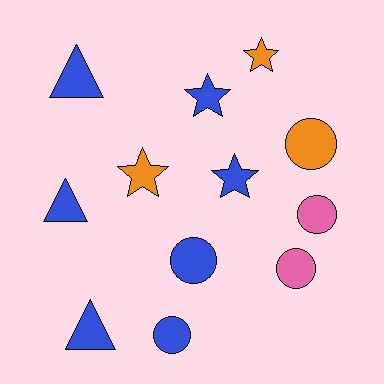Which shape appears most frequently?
Circle, with 5 objects.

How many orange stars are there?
There are 2 orange stars.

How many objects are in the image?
There are 12 objects.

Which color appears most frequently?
Blue, with 7 objects.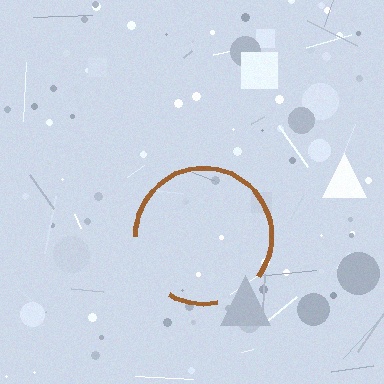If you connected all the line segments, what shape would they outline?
They would outline a circle.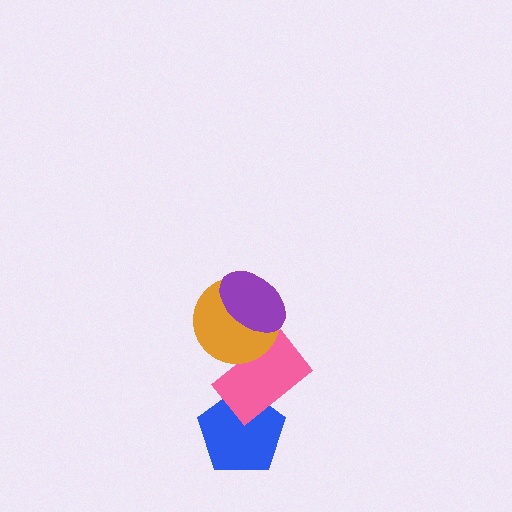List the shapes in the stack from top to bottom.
From top to bottom: the purple ellipse, the orange circle, the pink rectangle, the blue pentagon.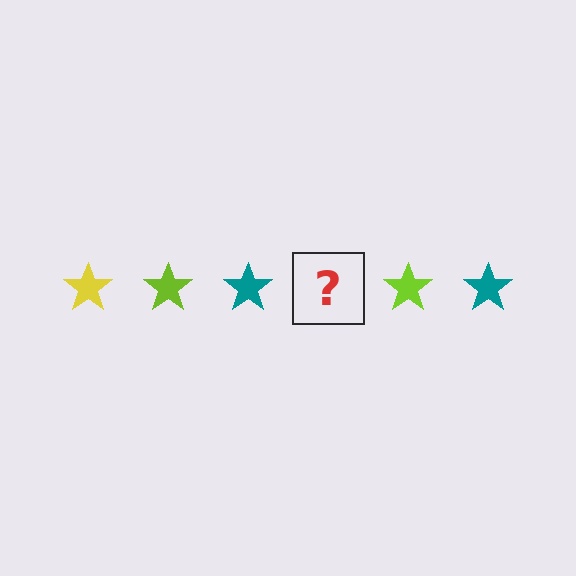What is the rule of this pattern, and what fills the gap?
The rule is that the pattern cycles through yellow, lime, teal stars. The gap should be filled with a yellow star.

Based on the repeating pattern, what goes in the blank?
The blank should be a yellow star.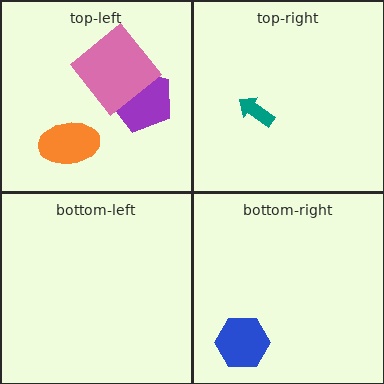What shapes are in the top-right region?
The teal arrow.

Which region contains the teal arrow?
The top-right region.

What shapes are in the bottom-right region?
The blue hexagon.